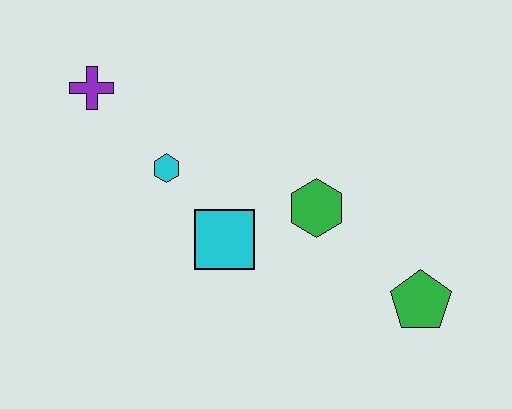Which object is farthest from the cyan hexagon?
The green pentagon is farthest from the cyan hexagon.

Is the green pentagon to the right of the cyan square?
Yes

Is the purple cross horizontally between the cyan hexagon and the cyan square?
No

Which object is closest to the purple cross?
The cyan hexagon is closest to the purple cross.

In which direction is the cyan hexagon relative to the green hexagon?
The cyan hexagon is to the left of the green hexagon.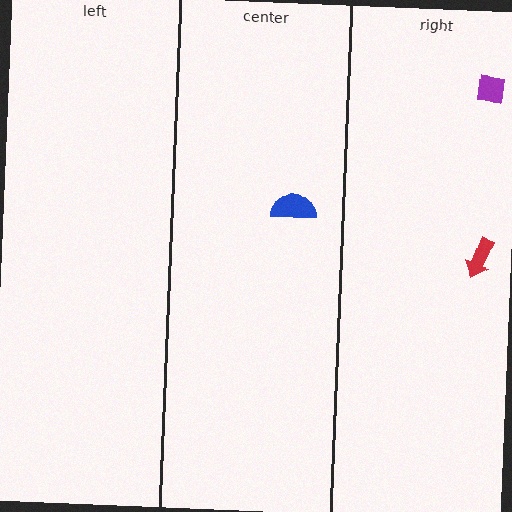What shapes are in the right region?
The purple square, the red arrow.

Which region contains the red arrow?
The right region.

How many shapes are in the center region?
1.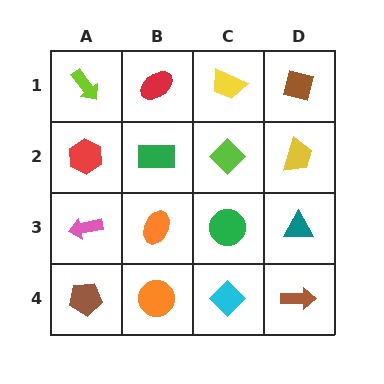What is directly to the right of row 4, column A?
An orange circle.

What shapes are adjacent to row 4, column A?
A pink arrow (row 3, column A), an orange circle (row 4, column B).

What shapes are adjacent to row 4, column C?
A green circle (row 3, column C), an orange circle (row 4, column B), a brown arrow (row 4, column D).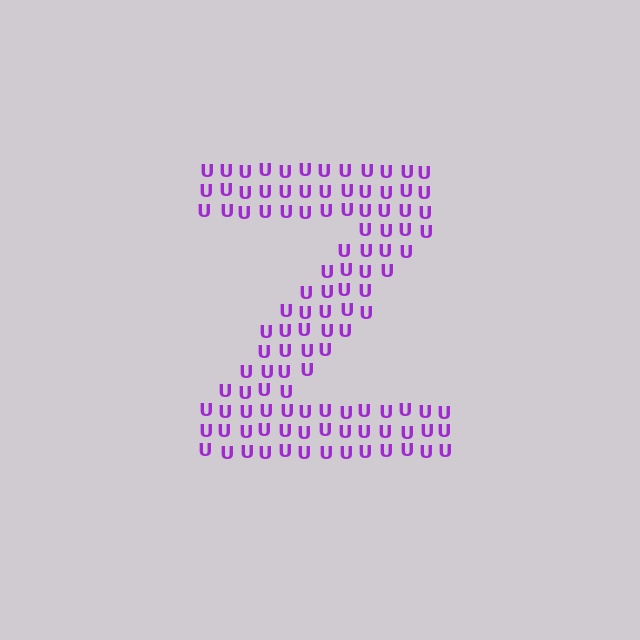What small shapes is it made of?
It is made of small letter U's.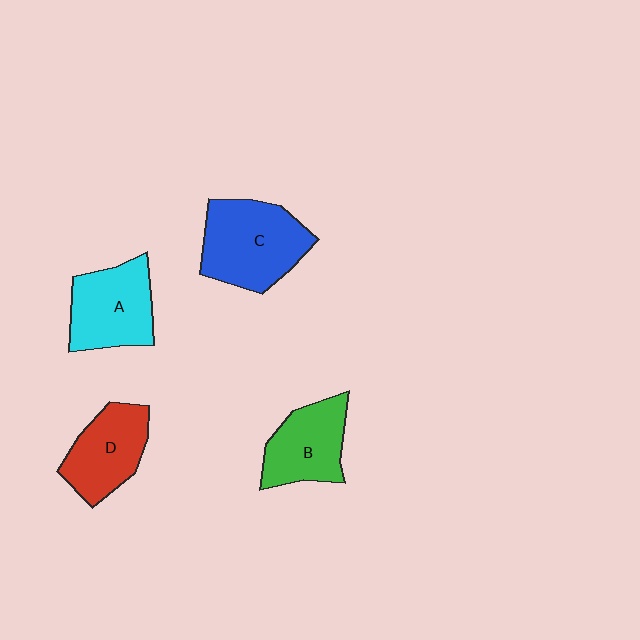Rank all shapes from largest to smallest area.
From largest to smallest: C (blue), A (cyan), D (red), B (green).